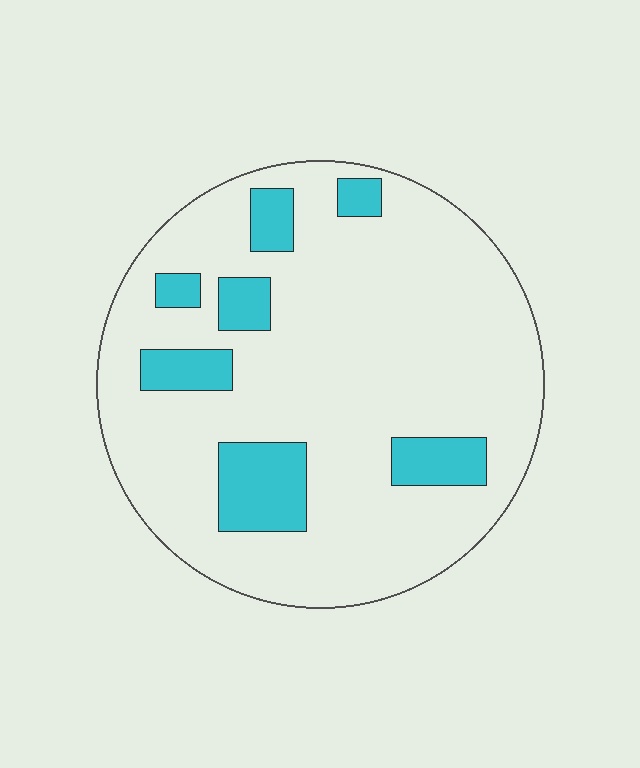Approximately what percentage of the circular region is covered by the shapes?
Approximately 15%.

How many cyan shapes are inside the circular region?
7.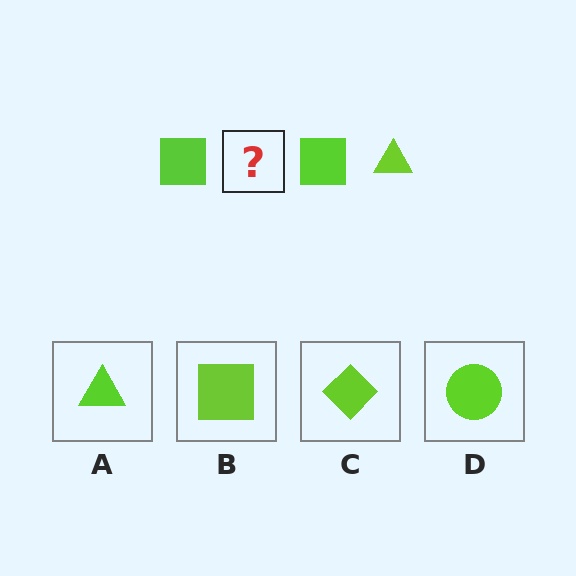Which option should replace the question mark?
Option A.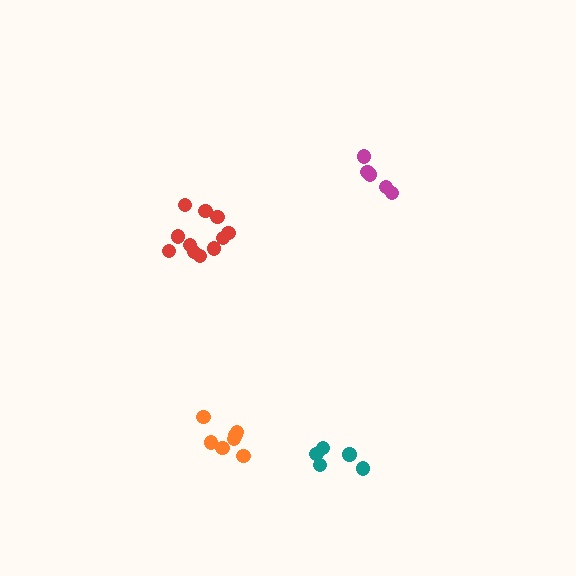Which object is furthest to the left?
The red cluster is leftmost.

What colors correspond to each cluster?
The clusters are colored: teal, magenta, orange, red.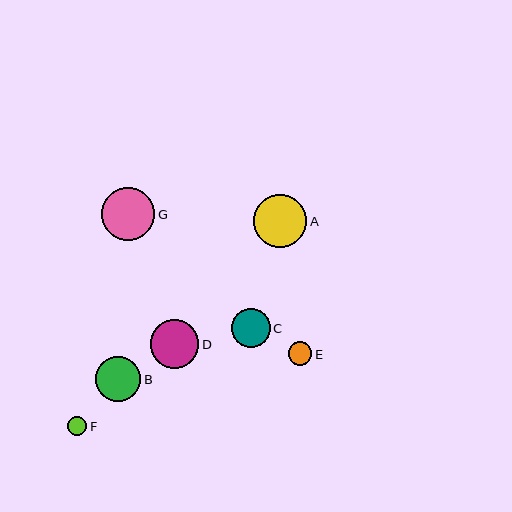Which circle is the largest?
Circle G is the largest with a size of approximately 53 pixels.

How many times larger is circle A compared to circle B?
Circle A is approximately 1.2 times the size of circle B.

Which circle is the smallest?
Circle F is the smallest with a size of approximately 19 pixels.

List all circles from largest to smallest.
From largest to smallest: G, A, D, B, C, E, F.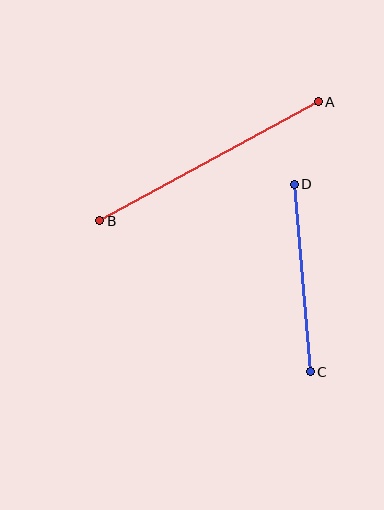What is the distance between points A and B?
The distance is approximately 249 pixels.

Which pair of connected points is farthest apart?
Points A and B are farthest apart.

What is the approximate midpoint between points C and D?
The midpoint is at approximately (302, 278) pixels.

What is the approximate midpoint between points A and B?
The midpoint is at approximately (209, 161) pixels.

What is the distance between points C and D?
The distance is approximately 188 pixels.